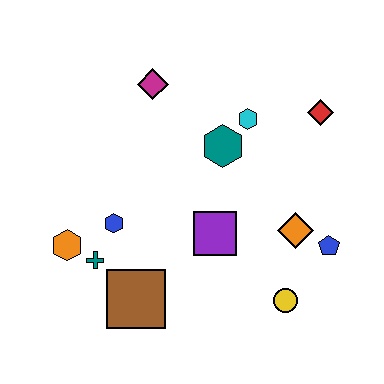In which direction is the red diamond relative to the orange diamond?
The red diamond is above the orange diamond.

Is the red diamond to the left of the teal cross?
No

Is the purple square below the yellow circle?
No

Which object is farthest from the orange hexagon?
The red diamond is farthest from the orange hexagon.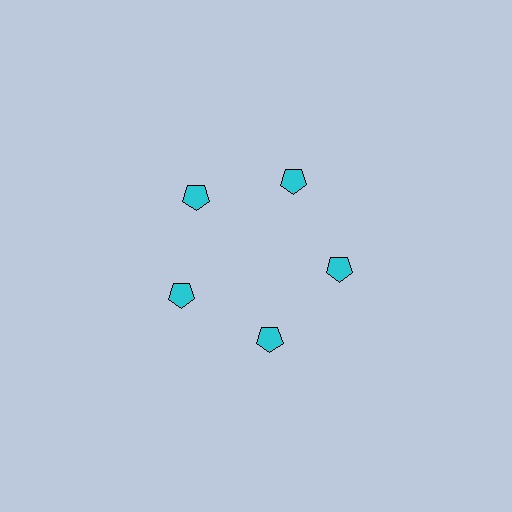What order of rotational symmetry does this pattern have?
This pattern has 5-fold rotational symmetry.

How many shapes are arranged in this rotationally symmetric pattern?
There are 5 shapes, arranged in 5 groups of 1.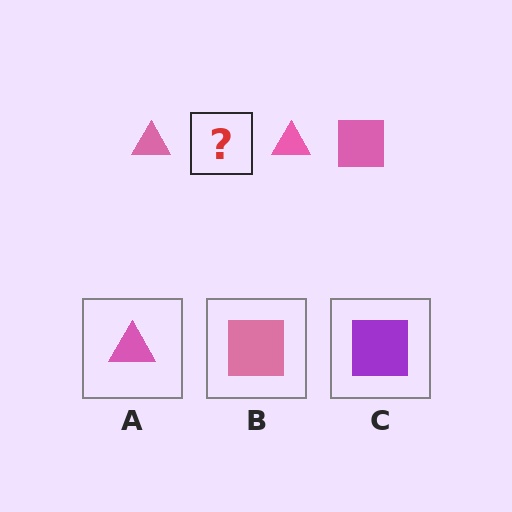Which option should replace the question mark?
Option B.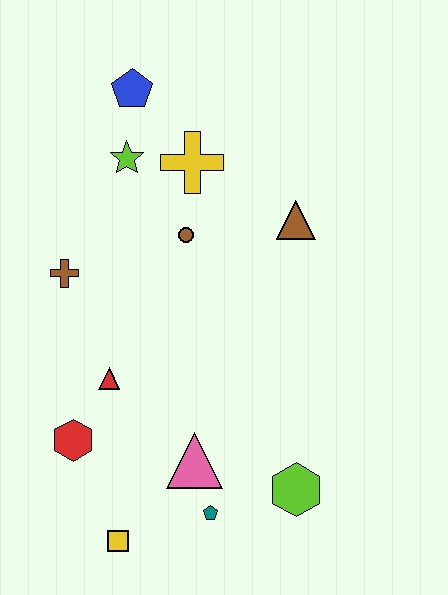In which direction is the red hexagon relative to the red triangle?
The red hexagon is below the red triangle.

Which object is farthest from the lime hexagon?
The blue pentagon is farthest from the lime hexagon.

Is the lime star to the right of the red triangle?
Yes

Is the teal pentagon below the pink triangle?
Yes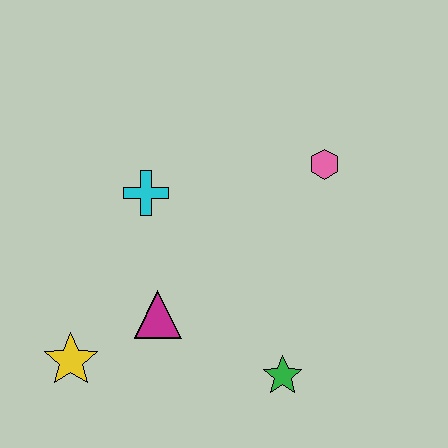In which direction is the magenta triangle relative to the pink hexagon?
The magenta triangle is to the left of the pink hexagon.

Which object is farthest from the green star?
The cyan cross is farthest from the green star.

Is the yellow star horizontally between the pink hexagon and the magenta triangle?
No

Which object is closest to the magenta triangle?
The yellow star is closest to the magenta triangle.